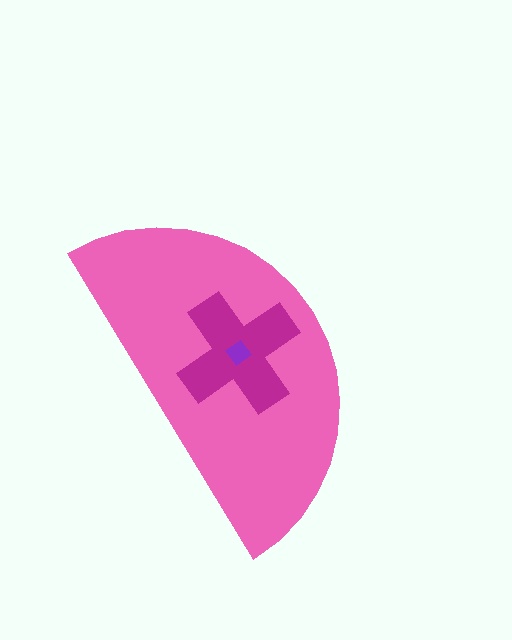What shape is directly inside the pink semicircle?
The magenta cross.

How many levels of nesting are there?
3.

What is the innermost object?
The purple diamond.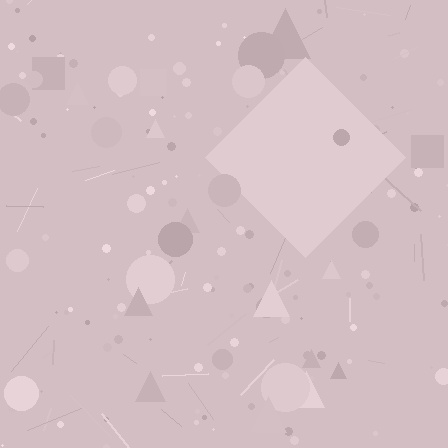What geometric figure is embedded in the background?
A diamond is embedded in the background.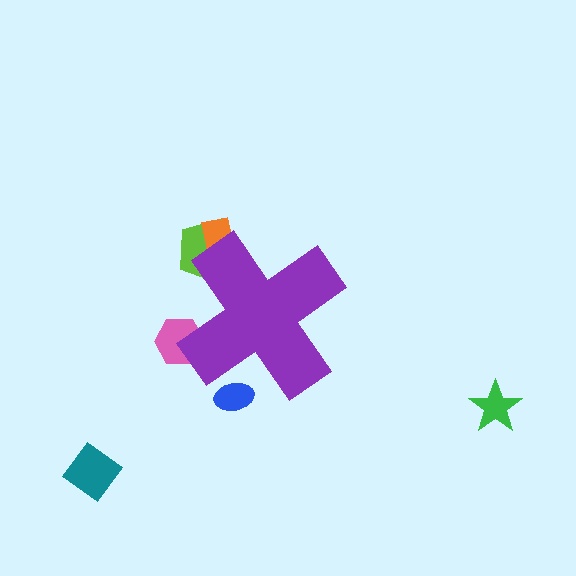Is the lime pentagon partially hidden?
Yes, the lime pentagon is partially hidden behind the purple cross.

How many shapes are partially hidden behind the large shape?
4 shapes are partially hidden.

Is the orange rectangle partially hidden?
Yes, the orange rectangle is partially hidden behind the purple cross.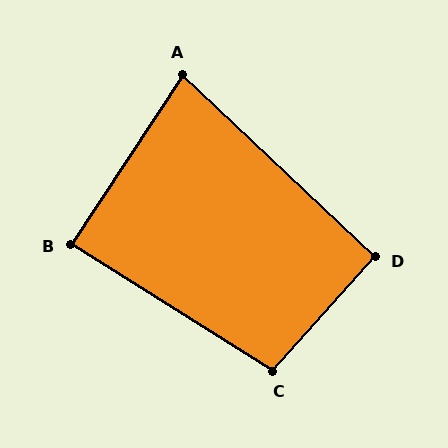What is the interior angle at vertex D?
Approximately 91 degrees (approximately right).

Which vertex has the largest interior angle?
C, at approximately 100 degrees.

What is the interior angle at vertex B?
Approximately 89 degrees (approximately right).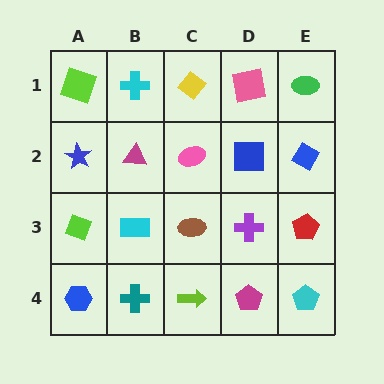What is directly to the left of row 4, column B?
A blue hexagon.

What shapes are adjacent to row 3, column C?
A pink ellipse (row 2, column C), a lime arrow (row 4, column C), a cyan rectangle (row 3, column B), a purple cross (row 3, column D).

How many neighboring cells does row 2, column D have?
4.